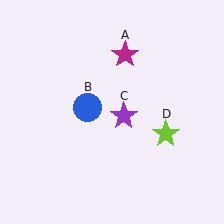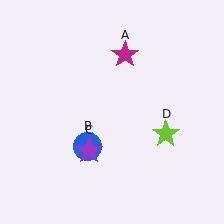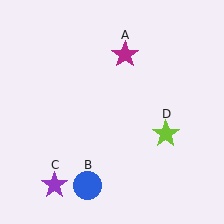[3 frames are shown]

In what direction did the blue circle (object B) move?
The blue circle (object B) moved down.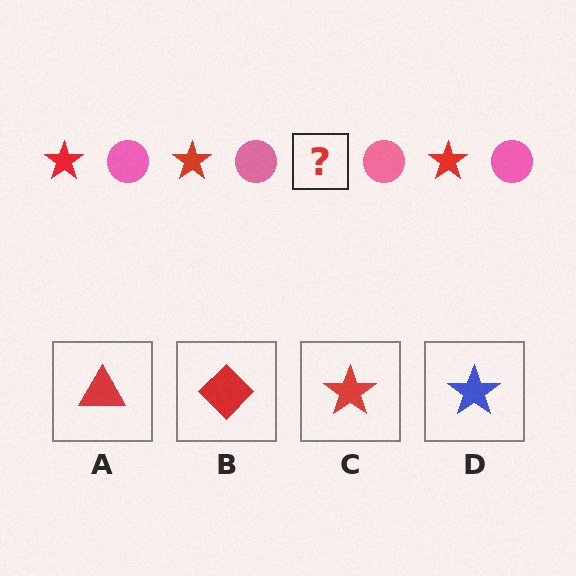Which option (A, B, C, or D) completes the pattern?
C.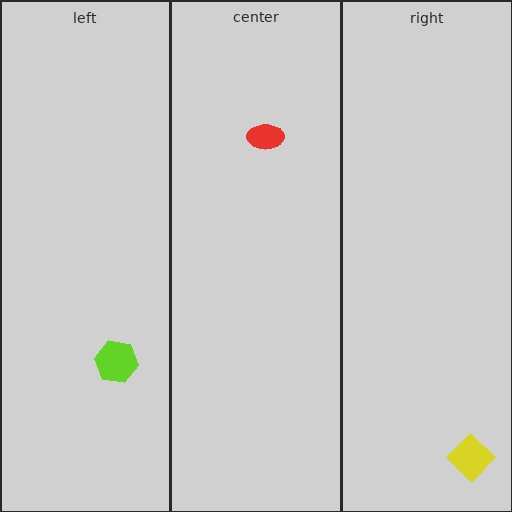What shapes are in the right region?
The yellow diamond.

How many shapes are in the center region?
1.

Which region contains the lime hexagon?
The left region.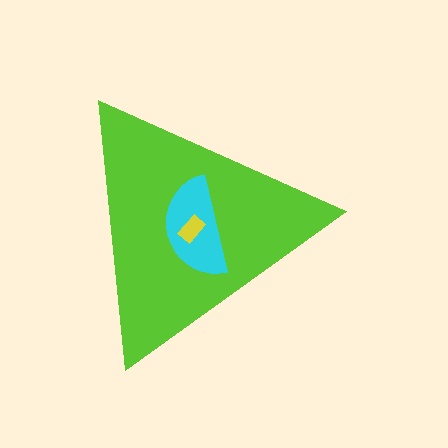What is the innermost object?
The yellow rectangle.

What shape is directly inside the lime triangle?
The cyan semicircle.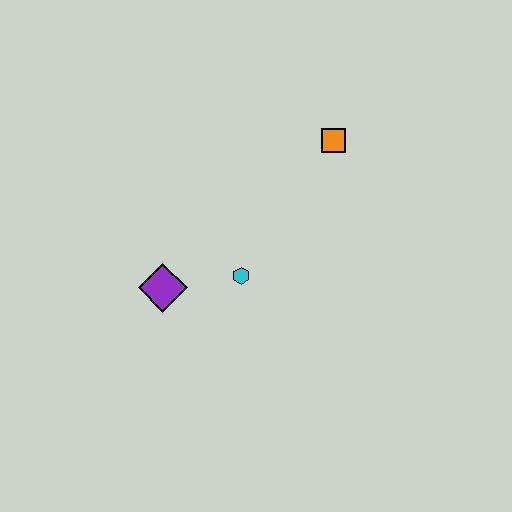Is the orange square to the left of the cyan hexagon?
No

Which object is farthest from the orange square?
The purple diamond is farthest from the orange square.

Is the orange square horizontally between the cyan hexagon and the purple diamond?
No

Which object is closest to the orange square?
The cyan hexagon is closest to the orange square.